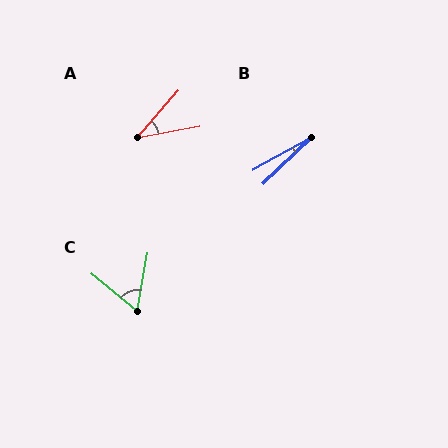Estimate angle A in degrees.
Approximately 38 degrees.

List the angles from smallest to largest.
B (15°), A (38°), C (61°).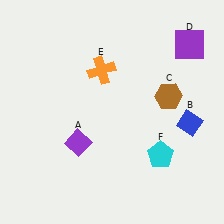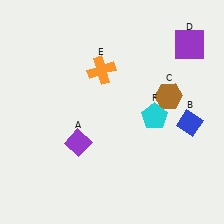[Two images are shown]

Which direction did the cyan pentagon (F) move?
The cyan pentagon (F) moved up.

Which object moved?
The cyan pentagon (F) moved up.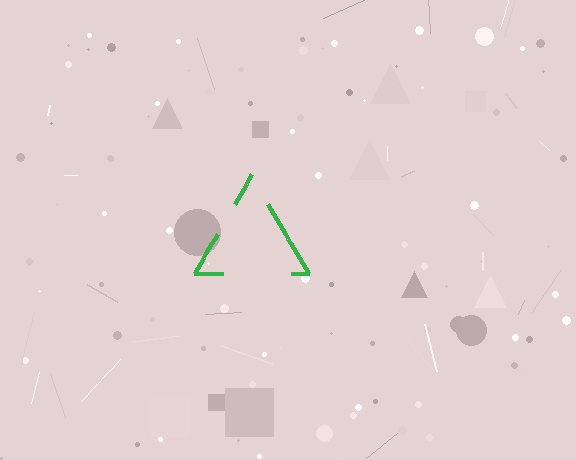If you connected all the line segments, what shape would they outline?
They would outline a triangle.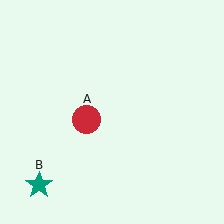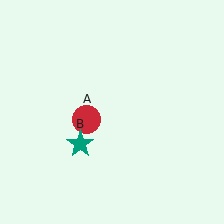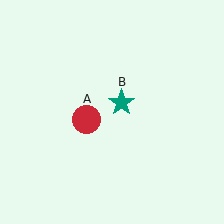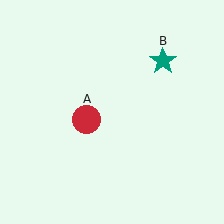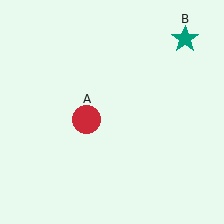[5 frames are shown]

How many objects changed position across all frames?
1 object changed position: teal star (object B).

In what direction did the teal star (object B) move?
The teal star (object B) moved up and to the right.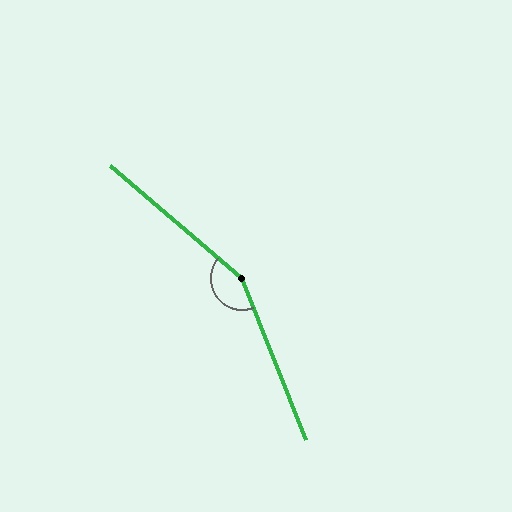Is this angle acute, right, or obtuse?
It is obtuse.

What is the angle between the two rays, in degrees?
Approximately 152 degrees.